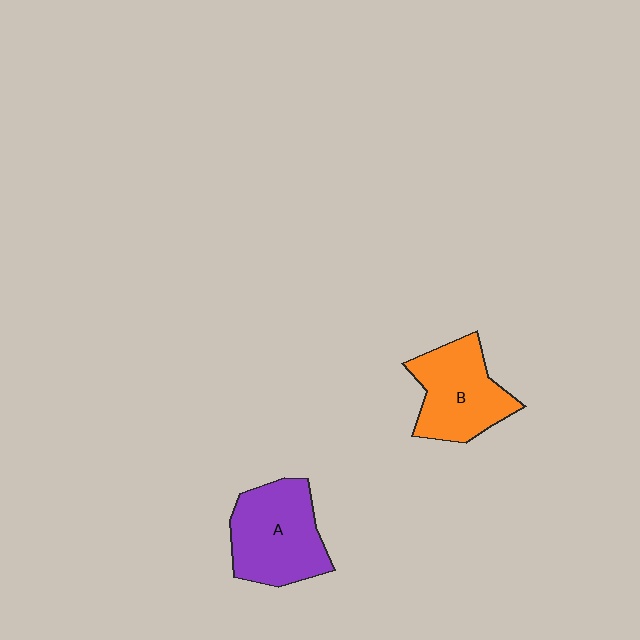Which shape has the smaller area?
Shape B (orange).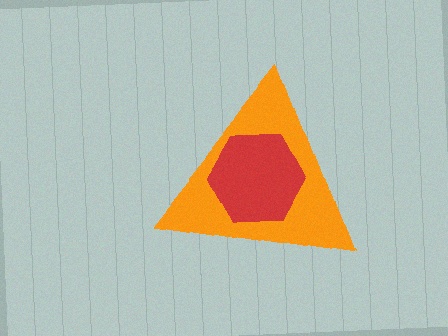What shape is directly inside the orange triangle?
The red hexagon.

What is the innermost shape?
The red hexagon.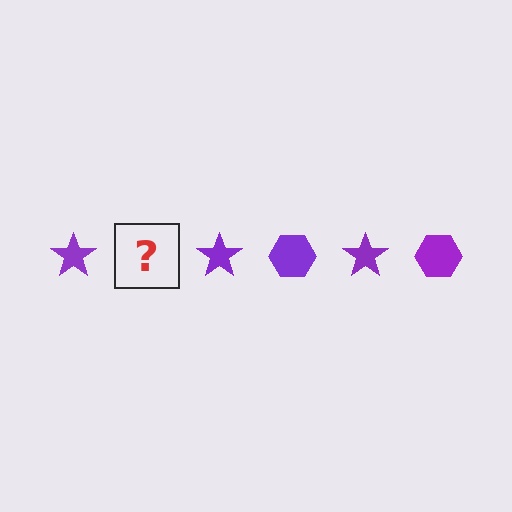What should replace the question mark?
The question mark should be replaced with a purple hexagon.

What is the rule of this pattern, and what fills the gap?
The rule is that the pattern cycles through star, hexagon shapes in purple. The gap should be filled with a purple hexagon.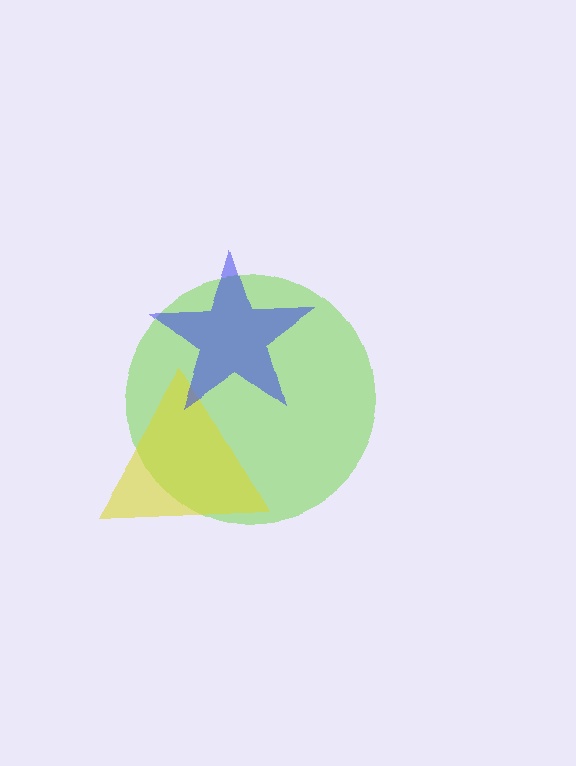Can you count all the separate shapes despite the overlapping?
Yes, there are 3 separate shapes.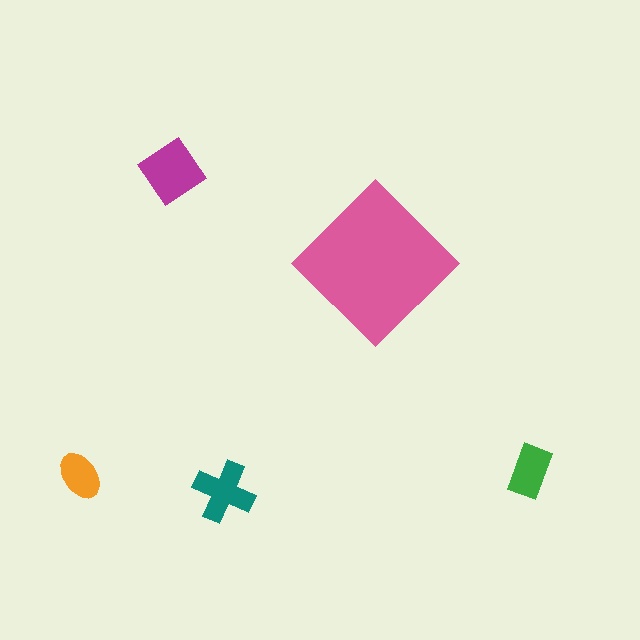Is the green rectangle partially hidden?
No, the green rectangle is fully visible.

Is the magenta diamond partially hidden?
No, the magenta diamond is fully visible.